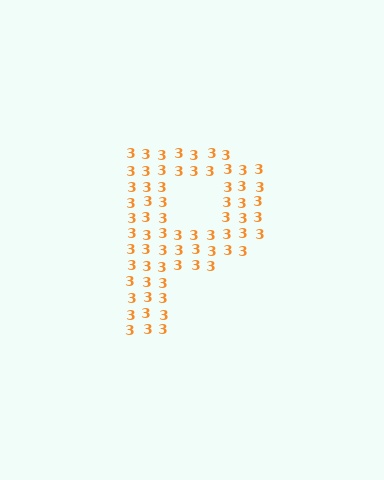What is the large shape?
The large shape is the letter P.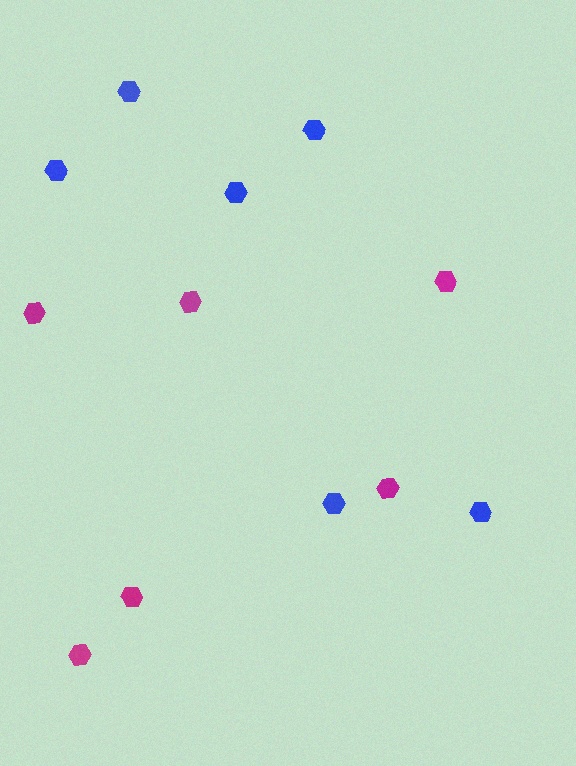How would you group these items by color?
There are 2 groups: one group of magenta hexagons (6) and one group of blue hexagons (6).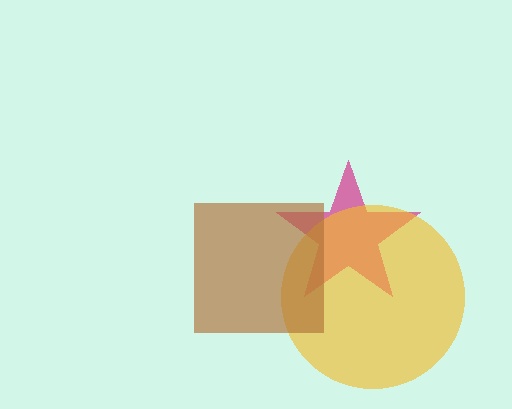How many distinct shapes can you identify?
There are 3 distinct shapes: a magenta star, a yellow circle, a brown square.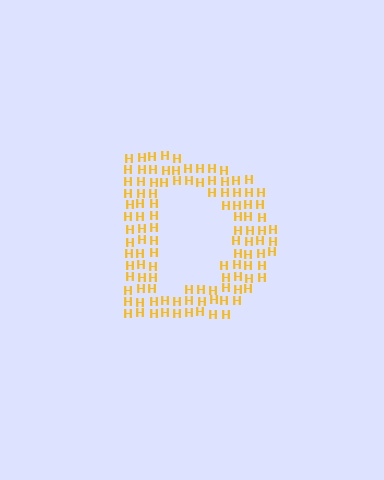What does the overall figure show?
The overall figure shows the letter D.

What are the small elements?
The small elements are letter H's.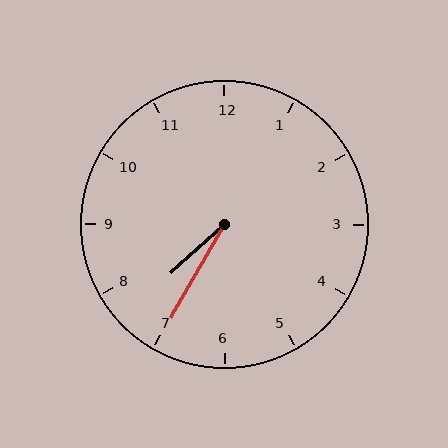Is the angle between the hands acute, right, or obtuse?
It is acute.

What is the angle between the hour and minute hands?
Approximately 18 degrees.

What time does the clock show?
7:35.